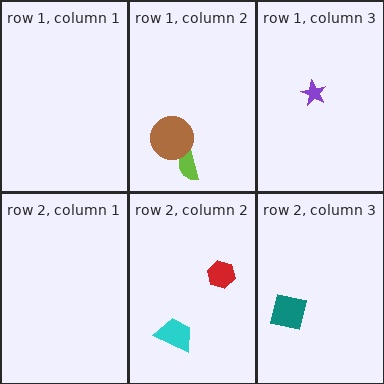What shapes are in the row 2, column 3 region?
The teal square.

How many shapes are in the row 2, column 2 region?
2.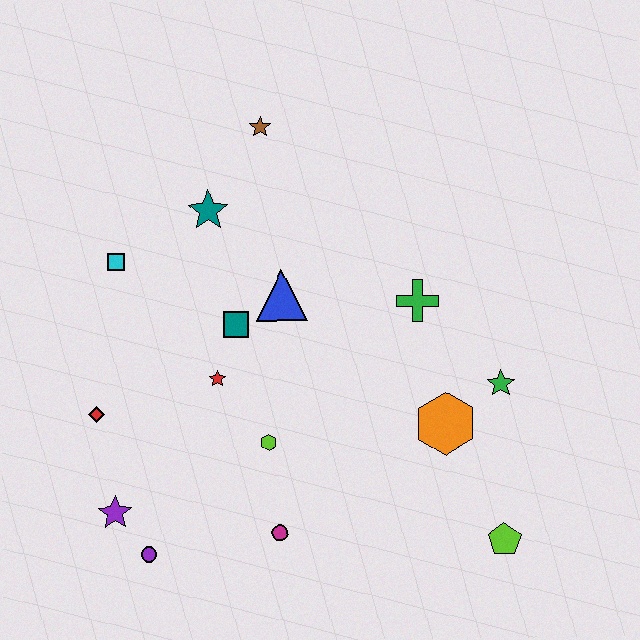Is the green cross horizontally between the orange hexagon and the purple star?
Yes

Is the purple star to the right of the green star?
No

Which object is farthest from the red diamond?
The lime pentagon is farthest from the red diamond.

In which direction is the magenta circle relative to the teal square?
The magenta circle is below the teal square.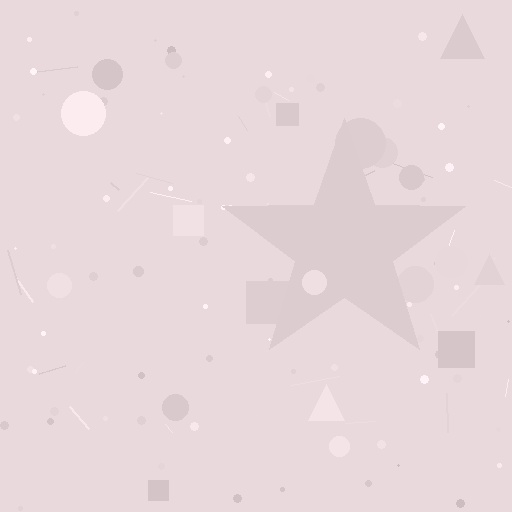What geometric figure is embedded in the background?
A star is embedded in the background.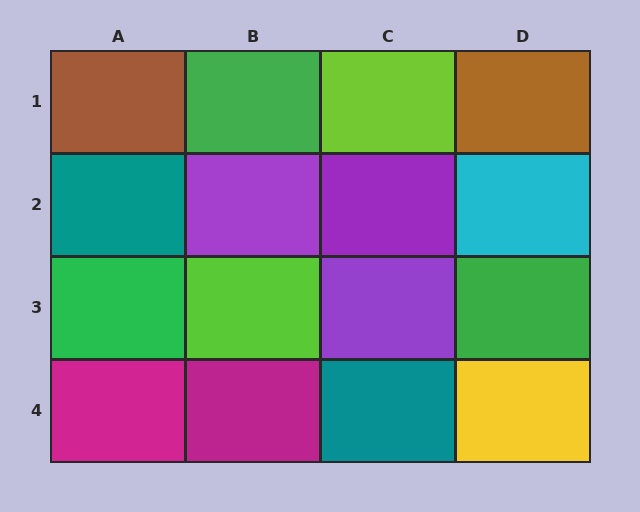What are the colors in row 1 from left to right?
Brown, green, lime, brown.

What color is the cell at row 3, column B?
Lime.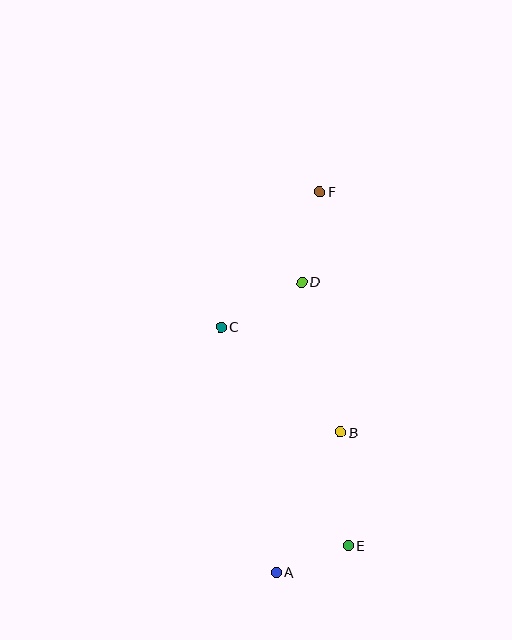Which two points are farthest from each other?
Points A and F are farthest from each other.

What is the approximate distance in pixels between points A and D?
The distance between A and D is approximately 291 pixels.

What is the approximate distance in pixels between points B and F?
The distance between B and F is approximately 241 pixels.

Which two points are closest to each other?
Points A and E are closest to each other.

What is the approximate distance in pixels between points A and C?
The distance between A and C is approximately 252 pixels.